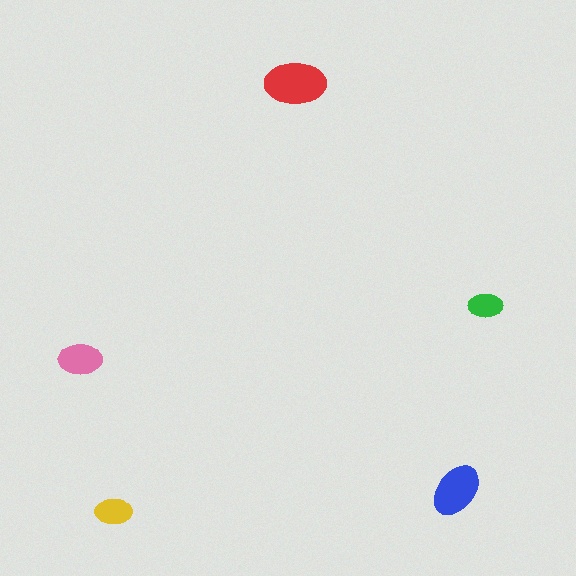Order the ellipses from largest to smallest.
the red one, the blue one, the pink one, the yellow one, the green one.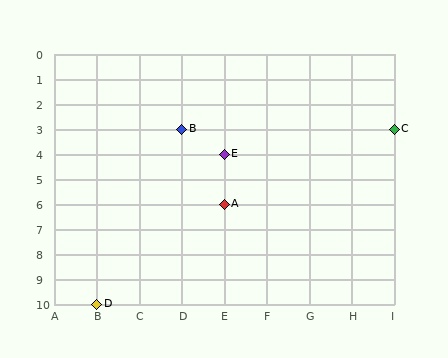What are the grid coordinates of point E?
Point E is at grid coordinates (E, 4).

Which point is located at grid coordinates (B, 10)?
Point D is at (B, 10).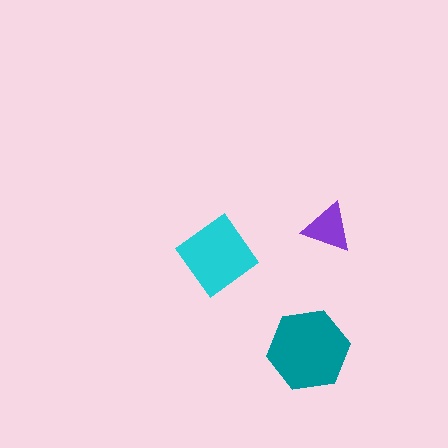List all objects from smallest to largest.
The purple triangle, the cyan diamond, the teal hexagon.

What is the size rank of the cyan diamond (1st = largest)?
2nd.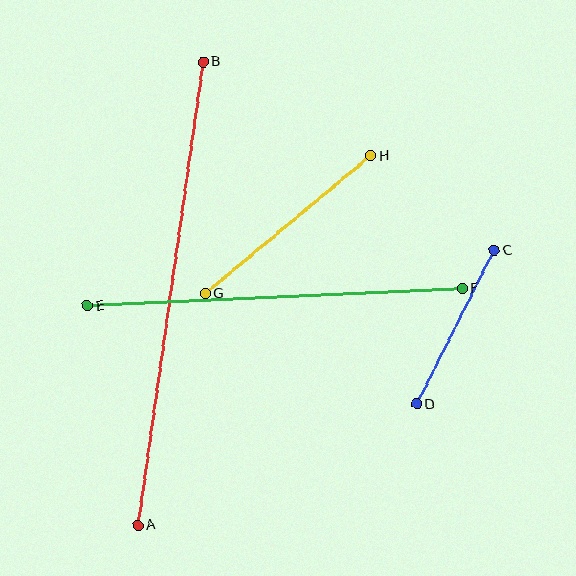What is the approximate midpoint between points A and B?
The midpoint is at approximately (170, 293) pixels.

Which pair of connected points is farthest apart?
Points A and B are farthest apart.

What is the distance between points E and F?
The distance is approximately 375 pixels.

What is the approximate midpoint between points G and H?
The midpoint is at approximately (288, 225) pixels.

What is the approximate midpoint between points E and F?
The midpoint is at approximately (275, 297) pixels.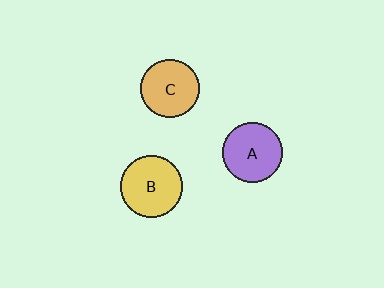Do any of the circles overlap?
No, none of the circles overlap.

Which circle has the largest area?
Circle B (yellow).